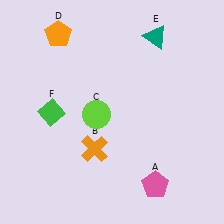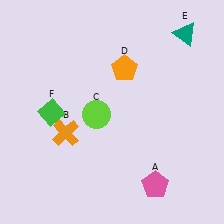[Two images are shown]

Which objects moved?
The objects that moved are: the orange cross (B), the orange pentagon (D), the teal triangle (E).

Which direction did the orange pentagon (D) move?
The orange pentagon (D) moved right.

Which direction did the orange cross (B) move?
The orange cross (B) moved left.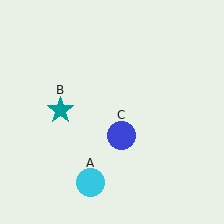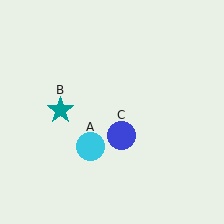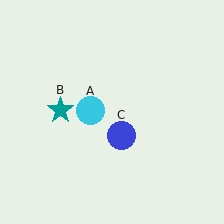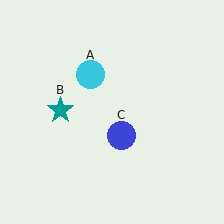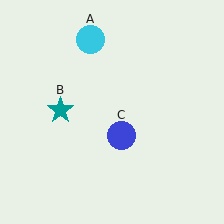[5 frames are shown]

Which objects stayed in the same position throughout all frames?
Teal star (object B) and blue circle (object C) remained stationary.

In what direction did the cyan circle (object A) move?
The cyan circle (object A) moved up.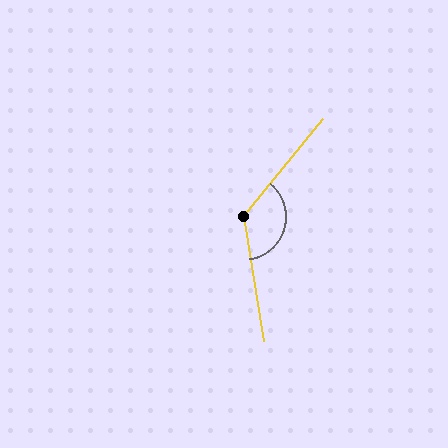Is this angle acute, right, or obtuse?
It is obtuse.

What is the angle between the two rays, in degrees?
Approximately 132 degrees.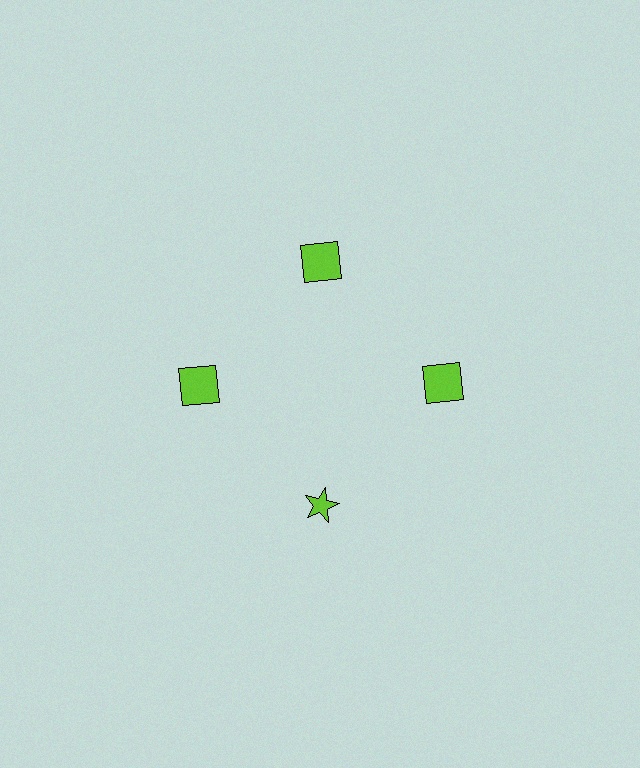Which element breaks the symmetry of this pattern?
The lime star at roughly the 6 o'clock position breaks the symmetry. All other shapes are lime squares.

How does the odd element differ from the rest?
It has a different shape: star instead of square.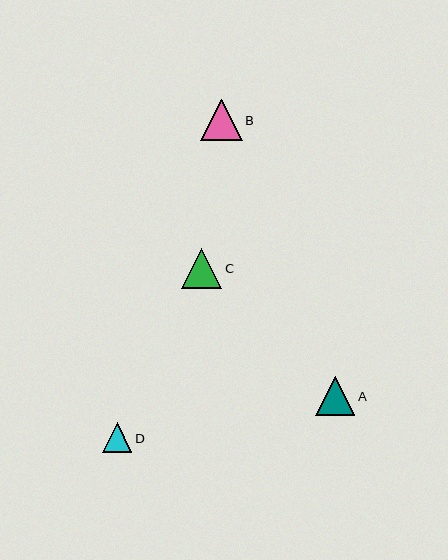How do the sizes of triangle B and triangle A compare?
Triangle B and triangle A are approximately the same size.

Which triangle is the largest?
Triangle B is the largest with a size of approximately 42 pixels.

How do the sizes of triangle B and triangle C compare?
Triangle B and triangle C are approximately the same size.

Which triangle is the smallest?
Triangle D is the smallest with a size of approximately 29 pixels.